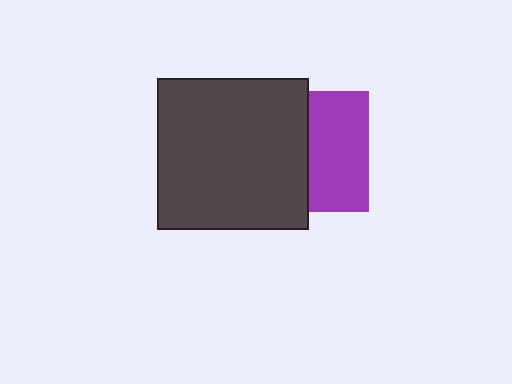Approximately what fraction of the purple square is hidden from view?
Roughly 50% of the purple square is hidden behind the dark gray square.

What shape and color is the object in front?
The object in front is a dark gray square.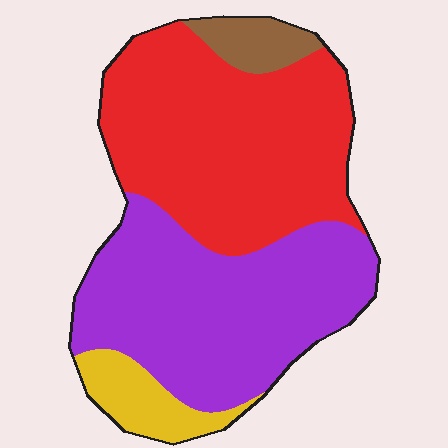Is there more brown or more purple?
Purple.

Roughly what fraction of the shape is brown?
Brown covers 5% of the shape.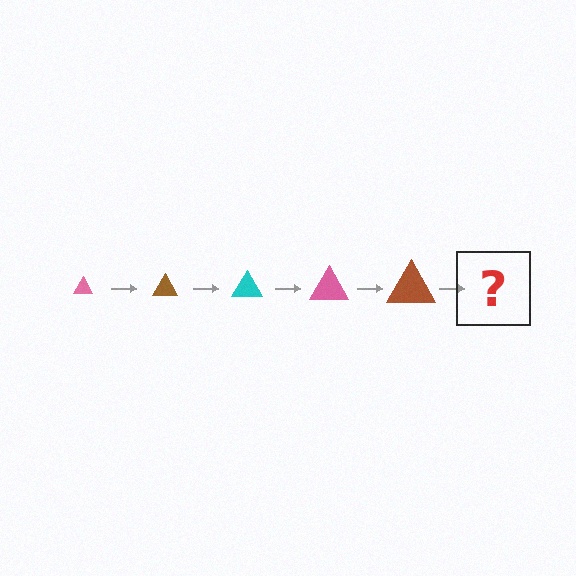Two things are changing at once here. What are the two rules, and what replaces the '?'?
The two rules are that the triangle grows larger each step and the color cycles through pink, brown, and cyan. The '?' should be a cyan triangle, larger than the previous one.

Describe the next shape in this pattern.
It should be a cyan triangle, larger than the previous one.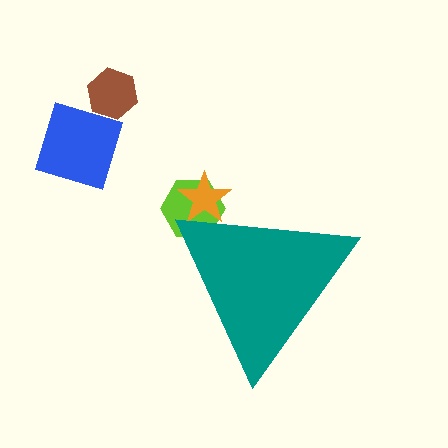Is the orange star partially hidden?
Yes, the orange star is partially hidden behind the teal triangle.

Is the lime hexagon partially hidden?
Yes, the lime hexagon is partially hidden behind the teal triangle.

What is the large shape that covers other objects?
A teal triangle.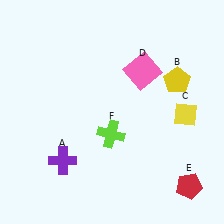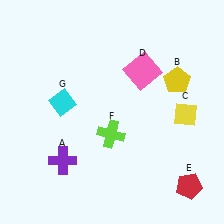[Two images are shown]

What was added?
A cyan diamond (G) was added in Image 2.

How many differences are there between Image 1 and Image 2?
There is 1 difference between the two images.